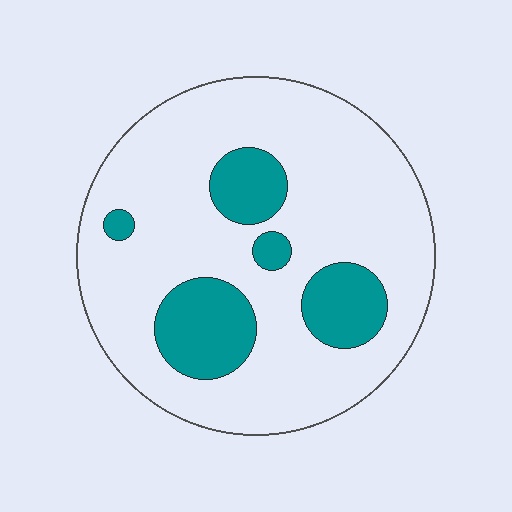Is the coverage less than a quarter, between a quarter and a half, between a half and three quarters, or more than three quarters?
Less than a quarter.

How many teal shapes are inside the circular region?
5.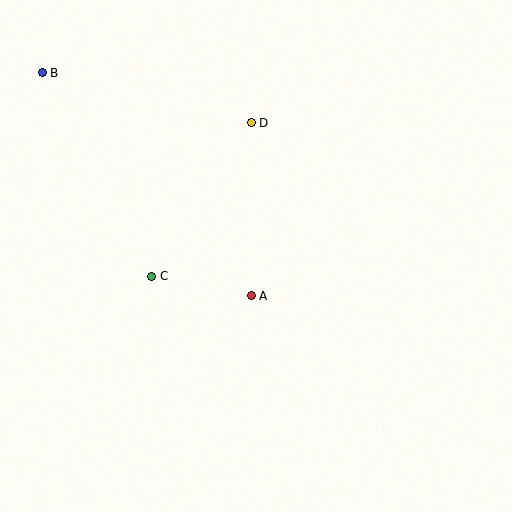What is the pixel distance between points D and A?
The distance between D and A is 173 pixels.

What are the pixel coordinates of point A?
Point A is at (251, 296).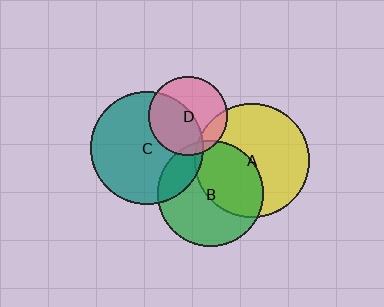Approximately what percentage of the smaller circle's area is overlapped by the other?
Approximately 50%.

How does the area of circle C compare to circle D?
Approximately 2.1 times.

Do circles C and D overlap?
Yes.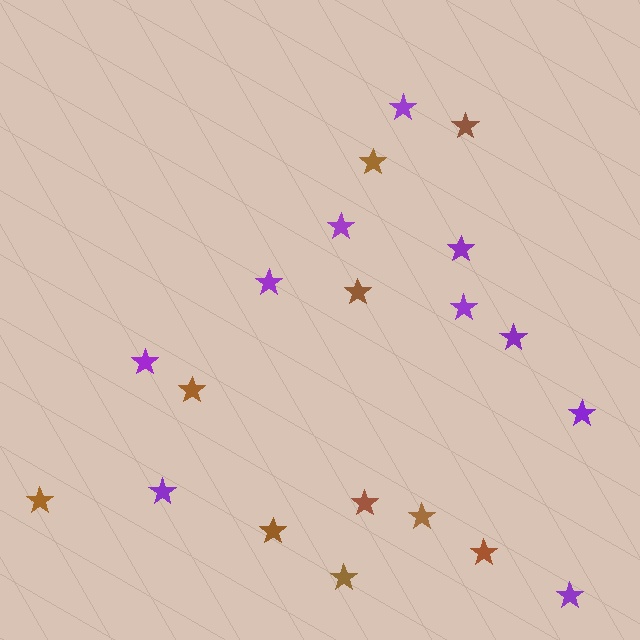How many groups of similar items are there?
There are 2 groups: one group of purple stars (10) and one group of brown stars (10).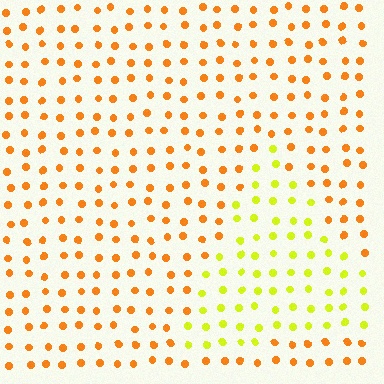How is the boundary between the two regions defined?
The boundary is defined purely by a slight shift in hue (about 41 degrees). Spacing, size, and orientation are identical on both sides.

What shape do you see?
I see a triangle.